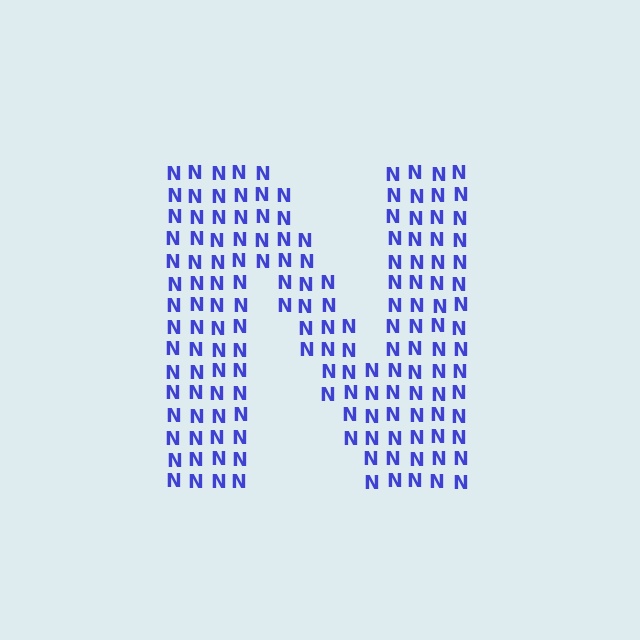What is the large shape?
The large shape is the letter N.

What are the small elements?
The small elements are letter N's.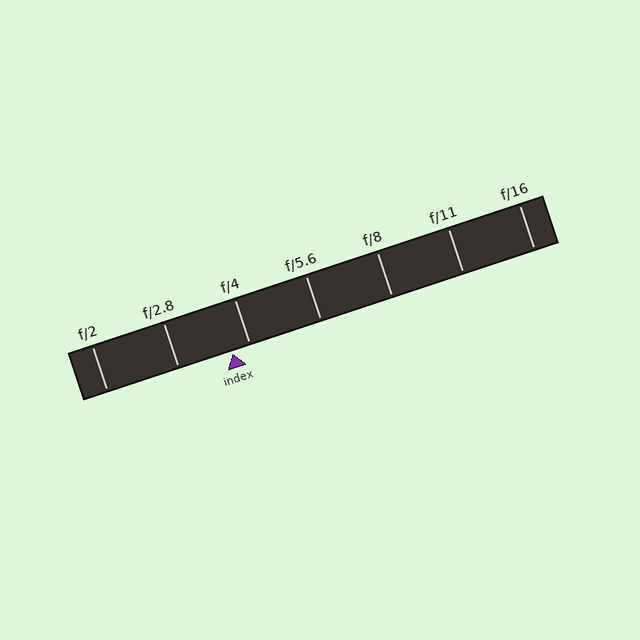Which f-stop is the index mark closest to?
The index mark is closest to f/4.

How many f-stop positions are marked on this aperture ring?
There are 7 f-stop positions marked.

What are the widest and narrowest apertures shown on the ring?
The widest aperture shown is f/2 and the narrowest is f/16.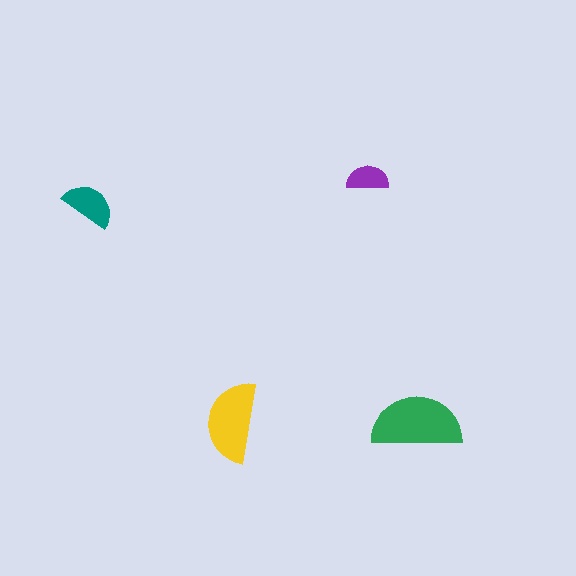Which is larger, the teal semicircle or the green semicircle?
The green one.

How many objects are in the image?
There are 4 objects in the image.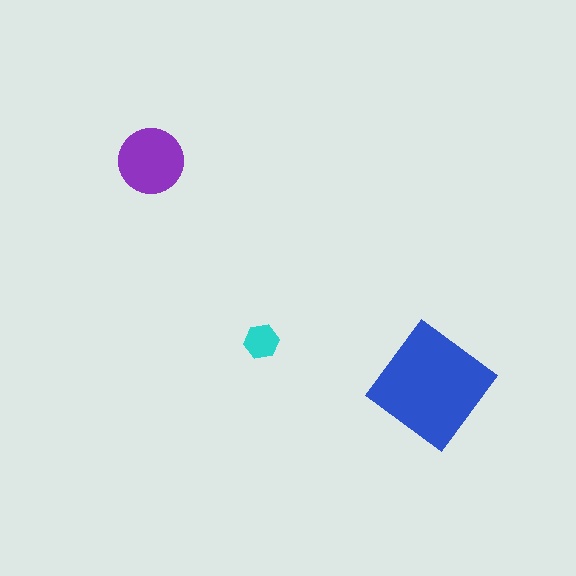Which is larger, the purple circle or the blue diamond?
The blue diamond.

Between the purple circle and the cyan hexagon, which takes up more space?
The purple circle.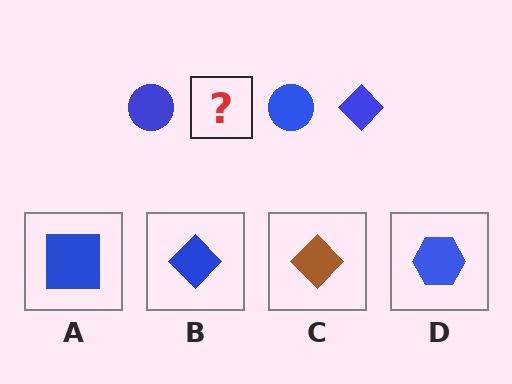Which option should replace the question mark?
Option B.